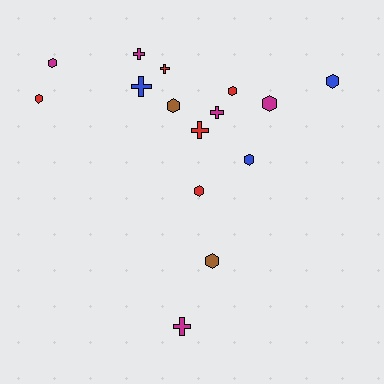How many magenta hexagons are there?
There are 2 magenta hexagons.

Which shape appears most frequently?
Hexagon, with 9 objects.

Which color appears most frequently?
Magenta, with 5 objects.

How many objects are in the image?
There are 15 objects.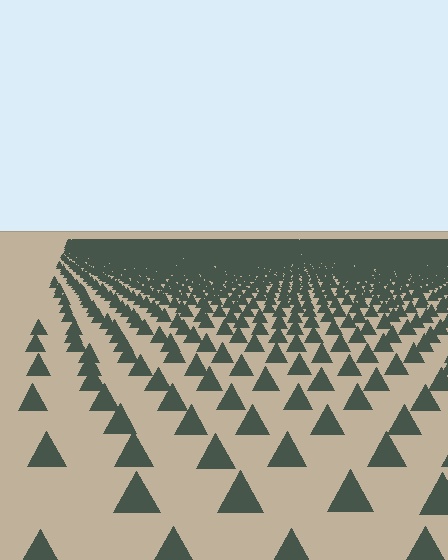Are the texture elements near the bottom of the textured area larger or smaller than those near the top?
Larger. Near the bottom, elements are closer to the viewer and appear at a bigger on-screen size.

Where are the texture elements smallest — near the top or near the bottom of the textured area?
Near the top.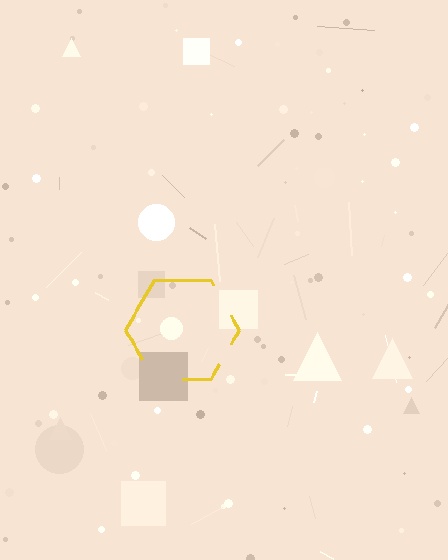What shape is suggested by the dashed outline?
The dashed outline suggests a hexagon.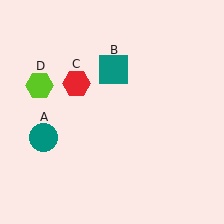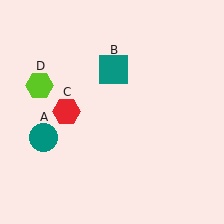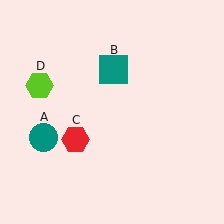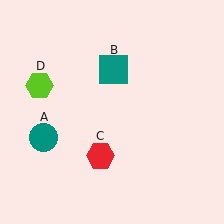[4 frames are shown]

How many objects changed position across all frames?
1 object changed position: red hexagon (object C).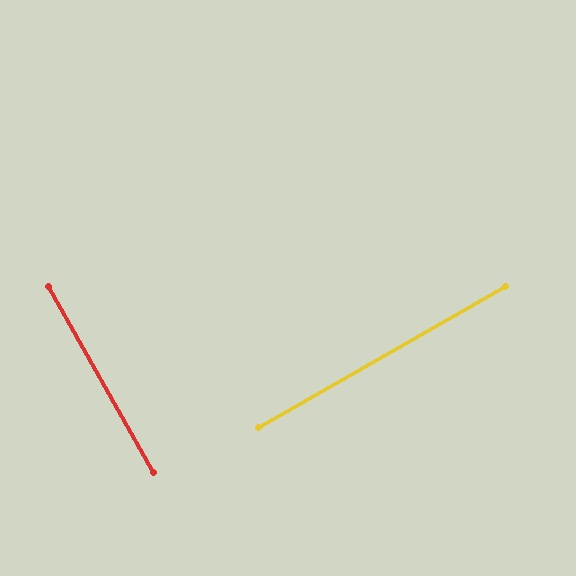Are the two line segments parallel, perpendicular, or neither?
Perpendicular — they meet at approximately 90°.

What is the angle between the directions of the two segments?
Approximately 90 degrees.